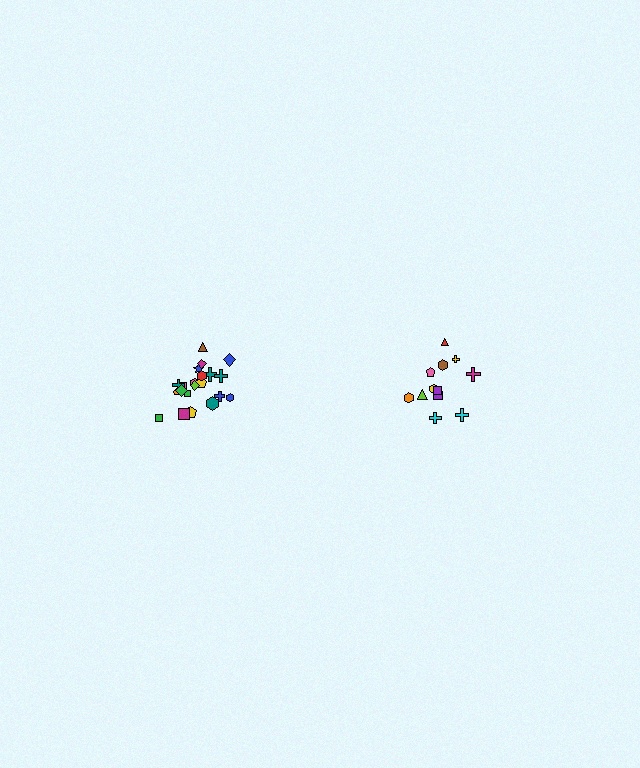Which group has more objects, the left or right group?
The left group.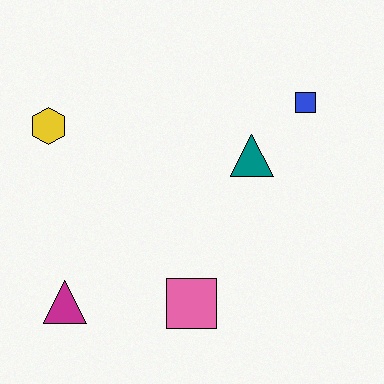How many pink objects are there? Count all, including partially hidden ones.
There is 1 pink object.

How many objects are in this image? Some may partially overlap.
There are 5 objects.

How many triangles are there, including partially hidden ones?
There are 2 triangles.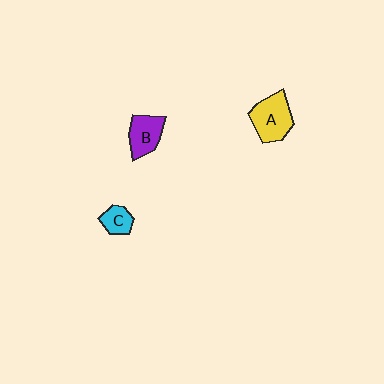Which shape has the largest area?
Shape A (yellow).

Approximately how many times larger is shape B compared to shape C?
Approximately 1.6 times.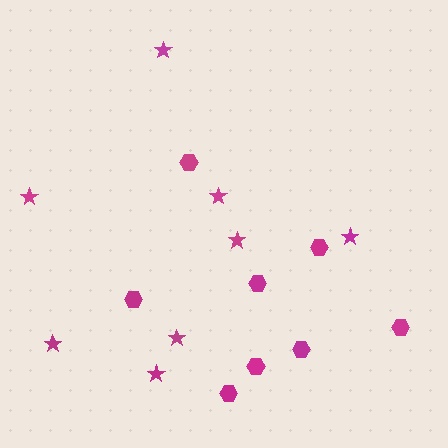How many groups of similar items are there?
There are 2 groups: one group of hexagons (8) and one group of stars (8).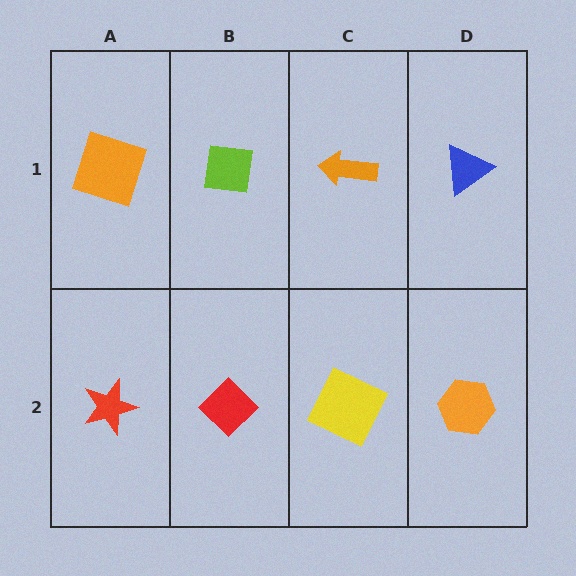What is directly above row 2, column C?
An orange arrow.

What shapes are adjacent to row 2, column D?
A blue triangle (row 1, column D), a yellow square (row 2, column C).